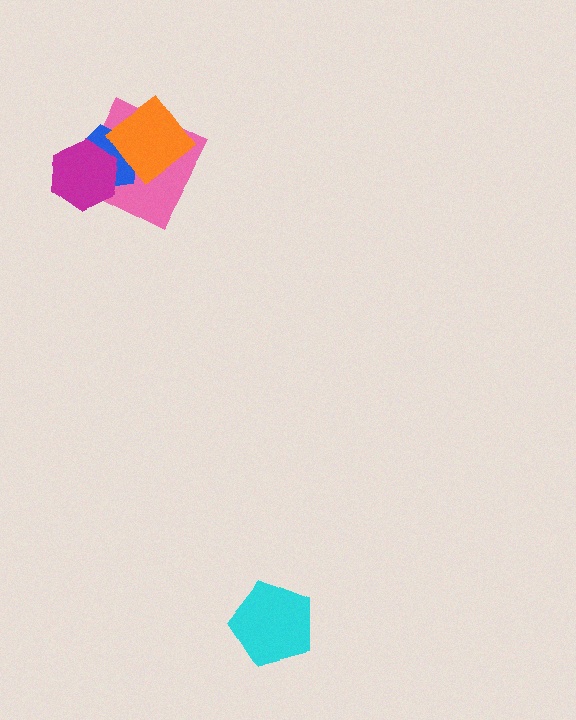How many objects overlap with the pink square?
3 objects overlap with the pink square.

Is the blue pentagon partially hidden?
Yes, it is partially covered by another shape.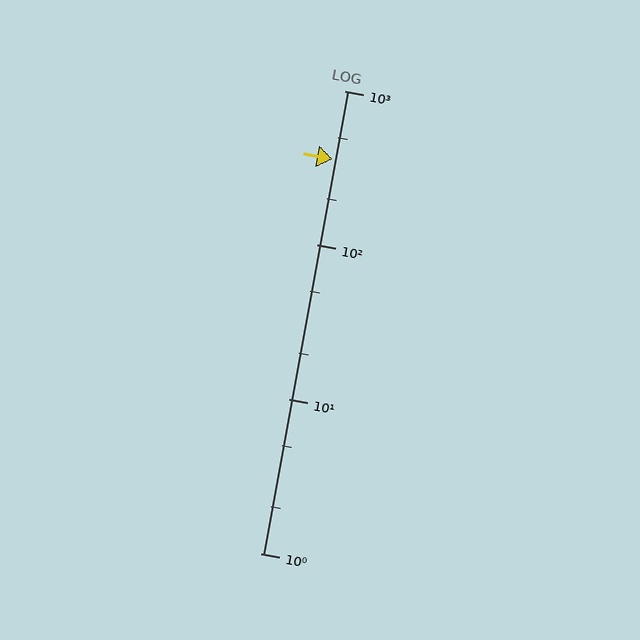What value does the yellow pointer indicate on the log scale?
The pointer indicates approximately 360.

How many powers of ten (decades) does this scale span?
The scale spans 3 decades, from 1 to 1000.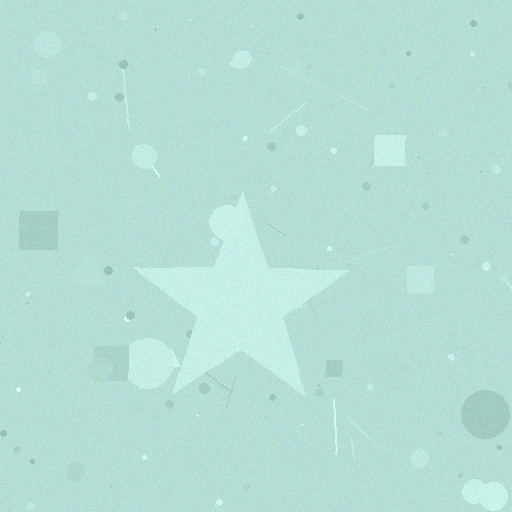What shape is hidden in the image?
A star is hidden in the image.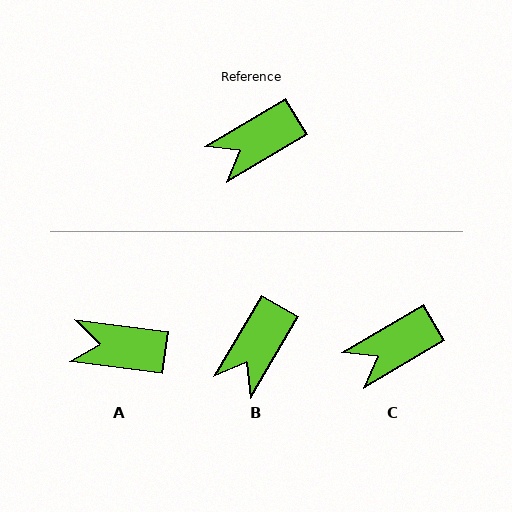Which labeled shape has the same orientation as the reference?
C.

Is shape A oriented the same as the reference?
No, it is off by about 38 degrees.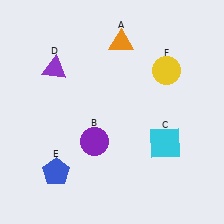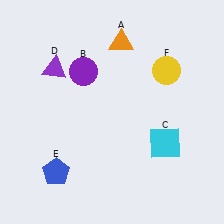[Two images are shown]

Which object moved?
The purple circle (B) moved up.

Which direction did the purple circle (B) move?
The purple circle (B) moved up.